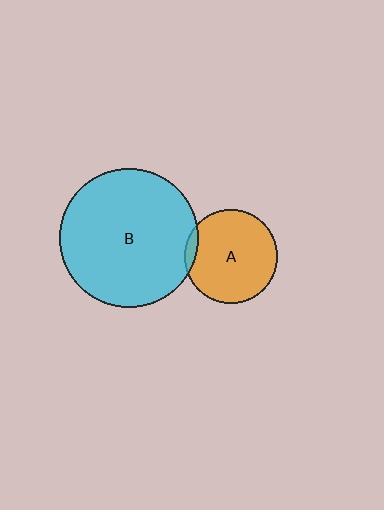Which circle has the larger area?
Circle B (cyan).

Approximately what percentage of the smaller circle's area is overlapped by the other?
Approximately 5%.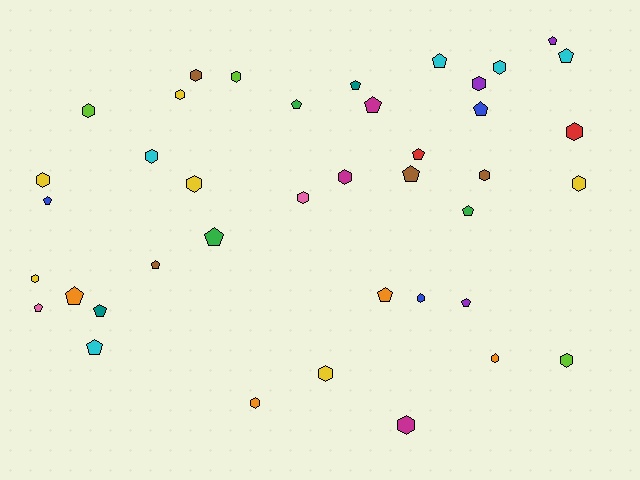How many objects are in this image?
There are 40 objects.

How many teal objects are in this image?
There are 2 teal objects.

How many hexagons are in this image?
There are 21 hexagons.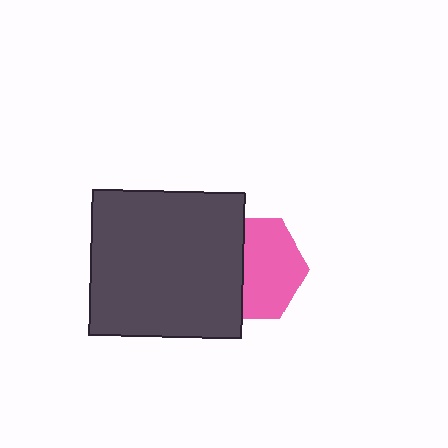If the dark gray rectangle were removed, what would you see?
You would see the complete pink hexagon.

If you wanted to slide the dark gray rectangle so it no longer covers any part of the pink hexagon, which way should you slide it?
Slide it left — that is the most direct way to separate the two shapes.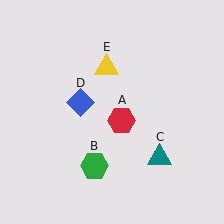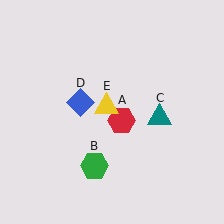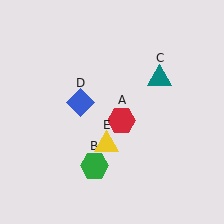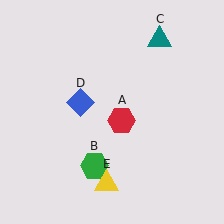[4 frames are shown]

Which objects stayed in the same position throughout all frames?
Red hexagon (object A) and green hexagon (object B) and blue diamond (object D) remained stationary.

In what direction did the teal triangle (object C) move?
The teal triangle (object C) moved up.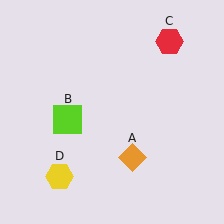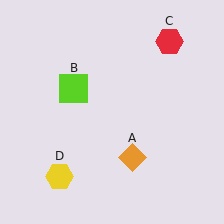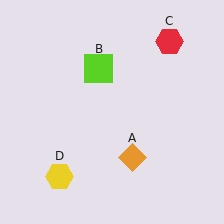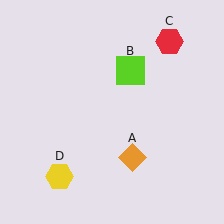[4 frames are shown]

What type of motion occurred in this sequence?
The lime square (object B) rotated clockwise around the center of the scene.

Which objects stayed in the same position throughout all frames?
Orange diamond (object A) and red hexagon (object C) and yellow hexagon (object D) remained stationary.